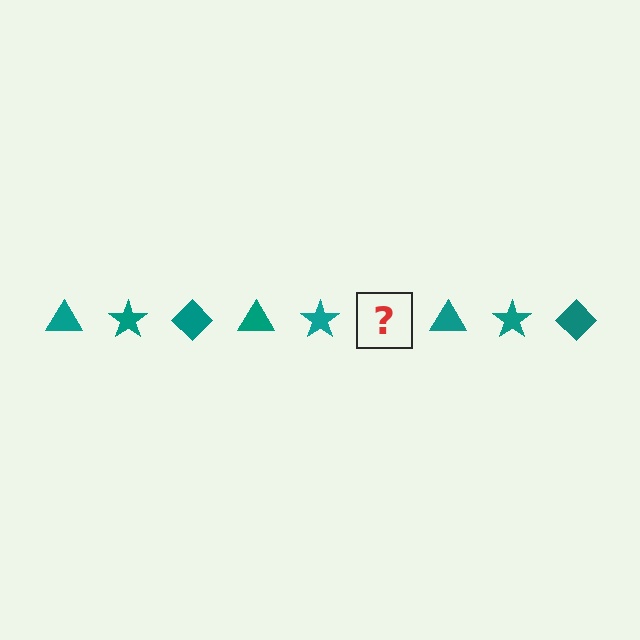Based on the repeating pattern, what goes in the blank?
The blank should be a teal diamond.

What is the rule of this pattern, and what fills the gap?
The rule is that the pattern cycles through triangle, star, diamond shapes in teal. The gap should be filled with a teal diamond.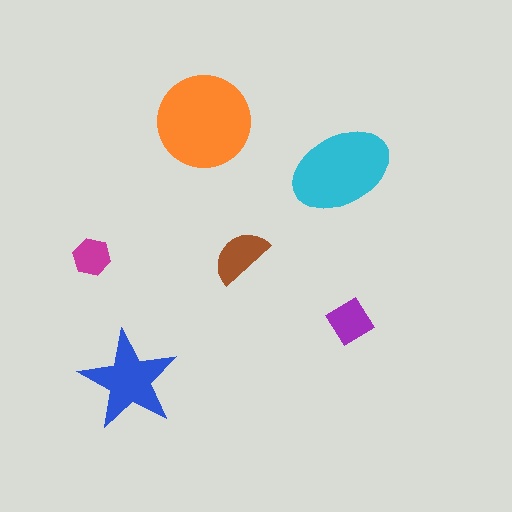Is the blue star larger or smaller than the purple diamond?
Larger.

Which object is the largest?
The orange circle.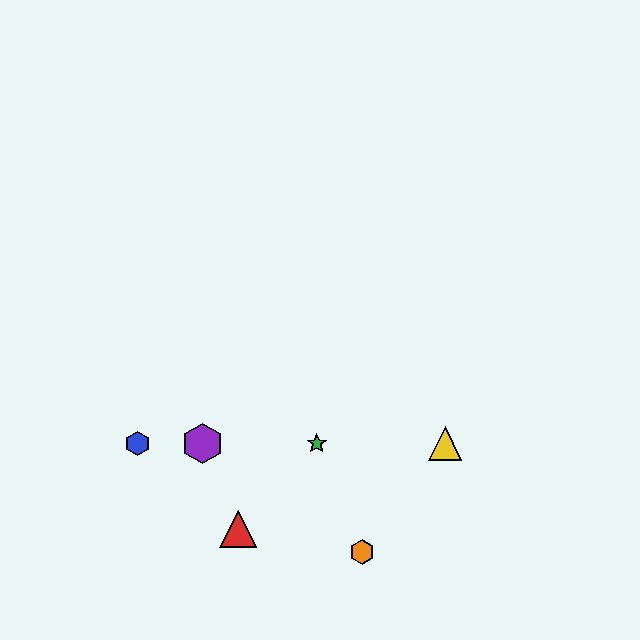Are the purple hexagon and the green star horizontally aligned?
Yes, both are at y≈443.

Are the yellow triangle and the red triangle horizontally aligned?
No, the yellow triangle is at y≈443 and the red triangle is at y≈529.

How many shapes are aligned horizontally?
4 shapes (the blue hexagon, the green star, the yellow triangle, the purple hexagon) are aligned horizontally.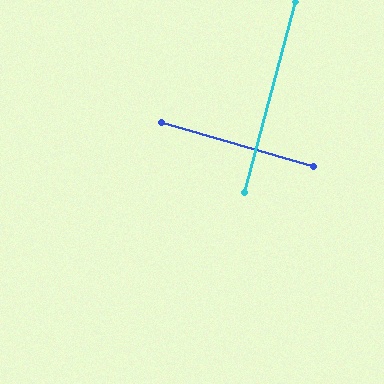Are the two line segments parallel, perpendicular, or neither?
Perpendicular — they meet at approximately 89°.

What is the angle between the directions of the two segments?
Approximately 89 degrees.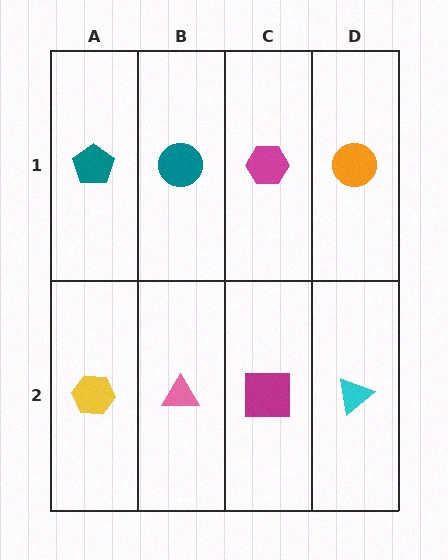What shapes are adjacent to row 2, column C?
A magenta hexagon (row 1, column C), a pink triangle (row 2, column B), a cyan triangle (row 2, column D).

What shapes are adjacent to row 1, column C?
A magenta square (row 2, column C), a teal circle (row 1, column B), an orange circle (row 1, column D).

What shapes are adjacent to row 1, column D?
A cyan triangle (row 2, column D), a magenta hexagon (row 1, column C).